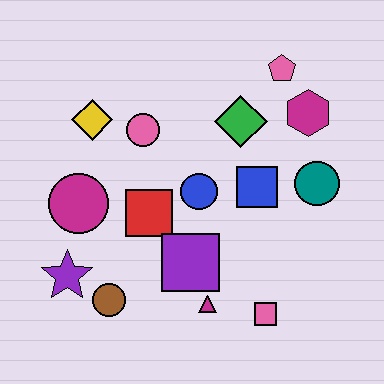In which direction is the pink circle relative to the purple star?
The pink circle is above the purple star.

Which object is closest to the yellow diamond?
The pink circle is closest to the yellow diamond.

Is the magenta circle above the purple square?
Yes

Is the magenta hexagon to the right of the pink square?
Yes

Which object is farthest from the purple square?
The pink pentagon is farthest from the purple square.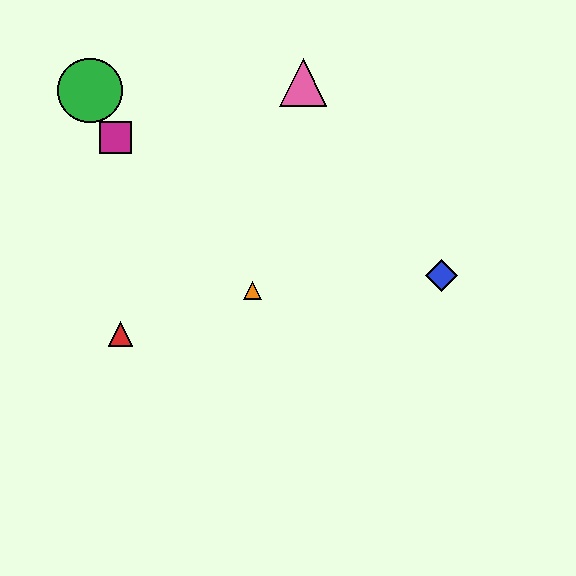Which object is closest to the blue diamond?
The orange triangle is closest to the blue diamond.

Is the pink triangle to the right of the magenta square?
Yes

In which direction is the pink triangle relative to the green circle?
The pink triangle is to the right of the green circle.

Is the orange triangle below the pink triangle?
Yes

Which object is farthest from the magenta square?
The blue diamond is farthest from the magenta square.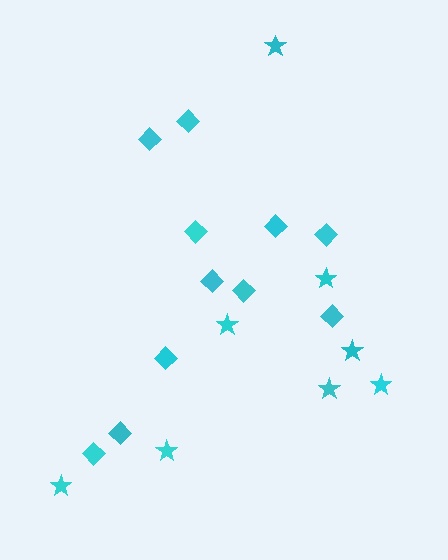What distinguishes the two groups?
There are 2 groups: one group of stars (8) and one group of diamonds (11).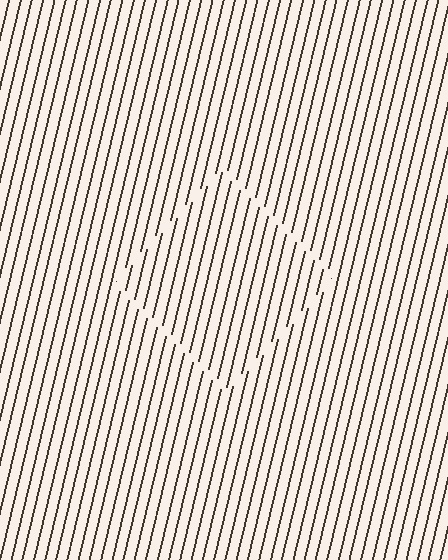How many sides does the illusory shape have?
4 sides — the line-ends trace a square.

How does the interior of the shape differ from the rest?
The interior of the shape contains the same grating, shifted by half a period — the contour is defined by the phase discontinuity where line-ends from the inner and outer gratings abut.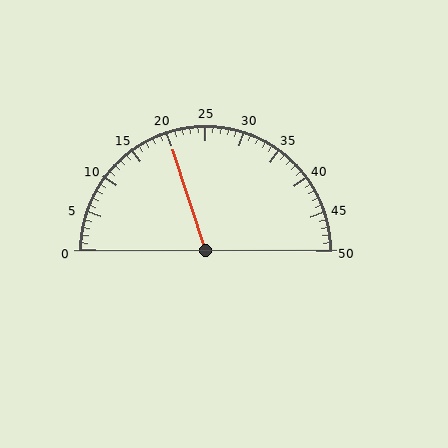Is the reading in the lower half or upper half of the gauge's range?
The reading is in the lower half of the range (0 to 50).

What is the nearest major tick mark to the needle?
The nearest major tick mark is 20.